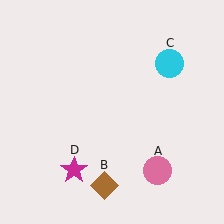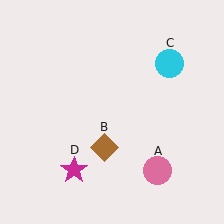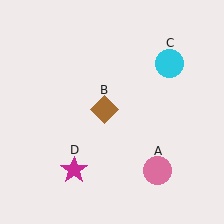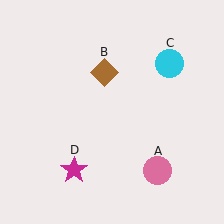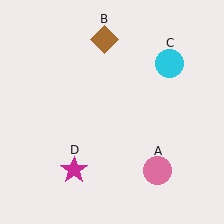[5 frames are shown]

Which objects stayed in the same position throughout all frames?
Pink circle (object A) and cyan circle (object C) and magenta star (object D) remained stationary.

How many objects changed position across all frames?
1 object changed position: brown diamond (object B).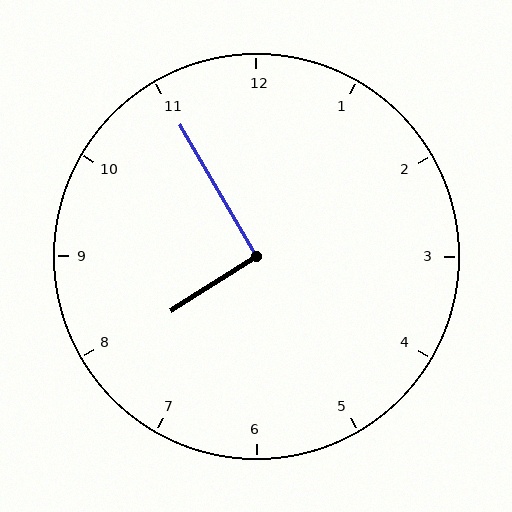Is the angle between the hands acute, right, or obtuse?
It is right.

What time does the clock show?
7:55.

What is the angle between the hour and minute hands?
Approximately 92 degrees.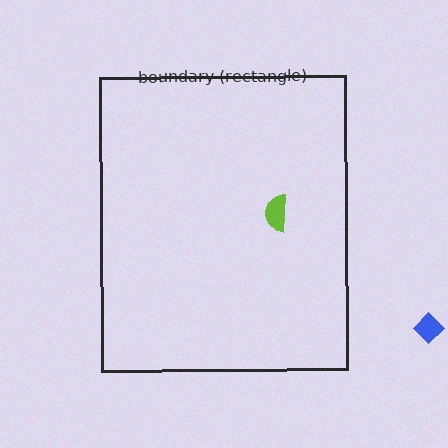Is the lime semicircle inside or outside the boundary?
Inside.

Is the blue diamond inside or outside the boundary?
Outside.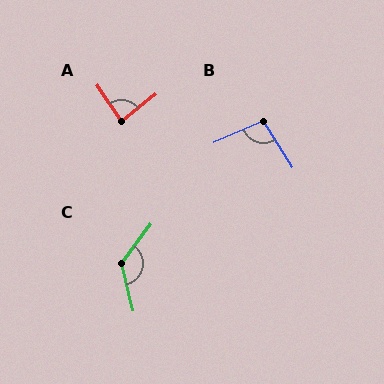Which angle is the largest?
C, at approximately 129 degrees.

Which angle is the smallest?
A, at approximately 85 degrees.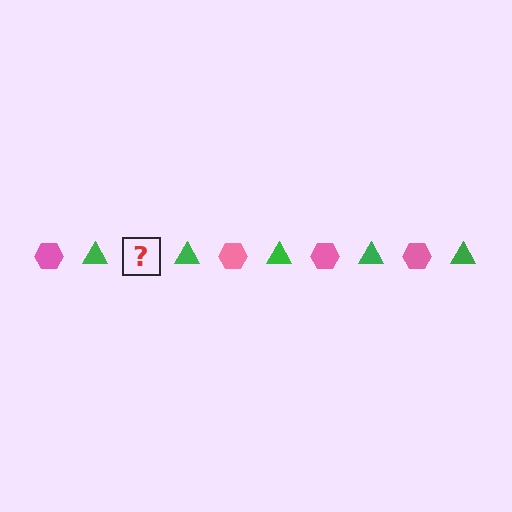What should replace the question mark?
The question mark should be replaced with a pink hexagon.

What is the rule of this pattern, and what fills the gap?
The rule is that the pattern alternates between pink hexagon and green triangle. The gap should be filled with a pink hexagon.